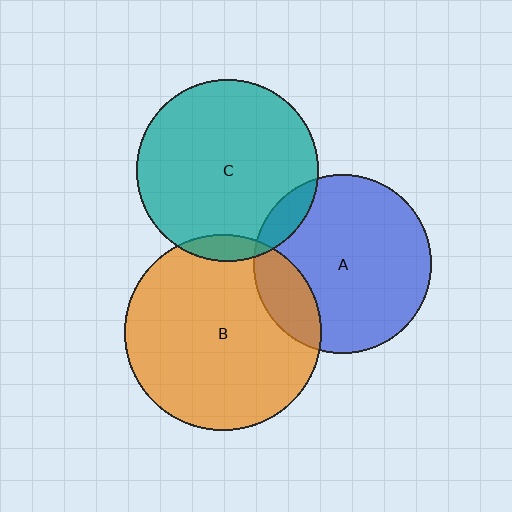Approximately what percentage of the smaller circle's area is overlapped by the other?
Approximately 10%.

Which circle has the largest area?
Circle B (orange).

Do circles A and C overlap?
Yes.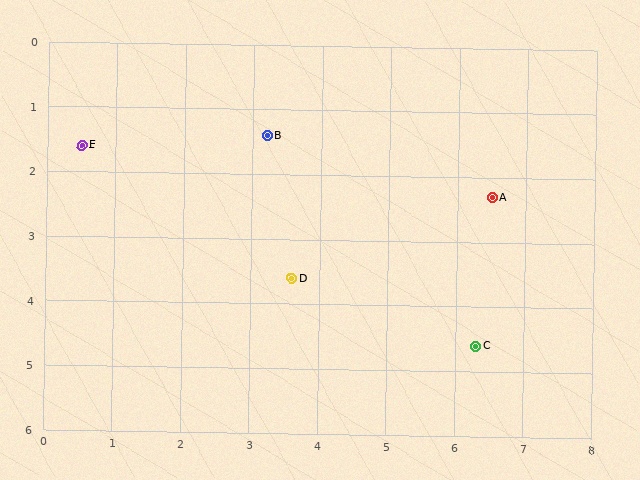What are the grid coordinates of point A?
Point A is at approximately (6.5, 2.3).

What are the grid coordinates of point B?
Point B is at approximately (3.2, 1.4).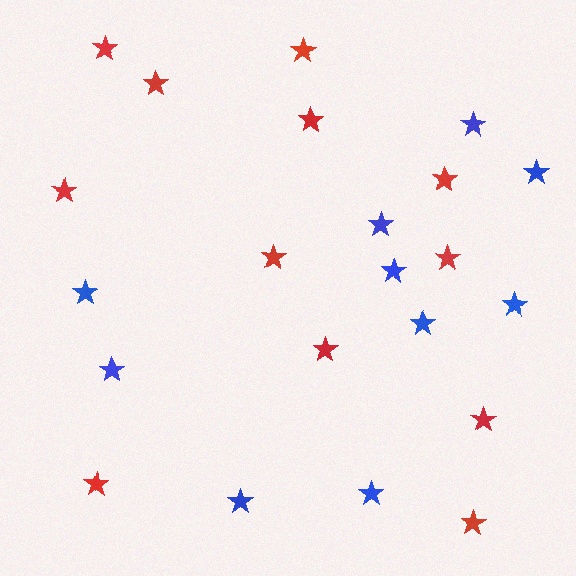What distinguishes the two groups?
There are 2 groups: one group of red stars (12) and one group of blue stars (10).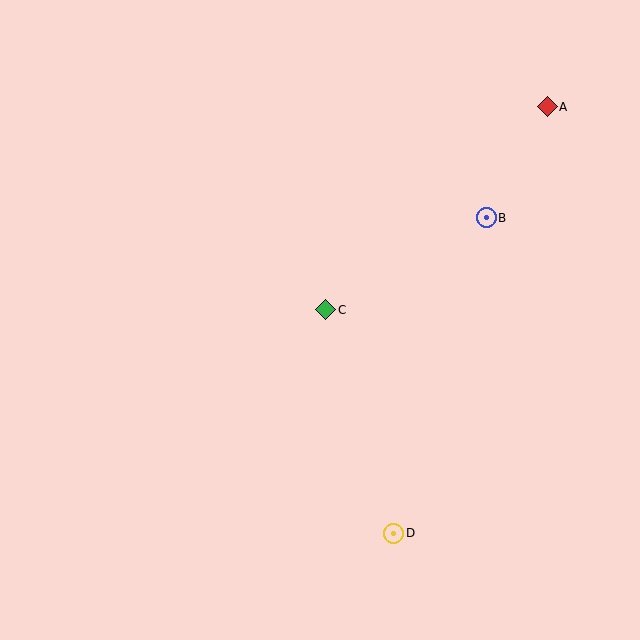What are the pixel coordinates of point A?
Point A is at (547, 107).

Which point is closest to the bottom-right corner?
Point D is closest to the bottom-right corner.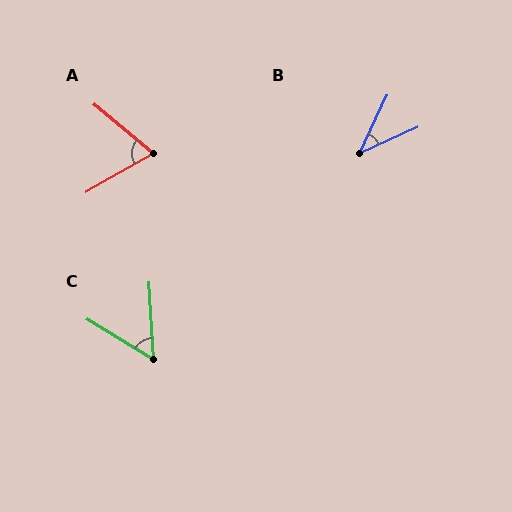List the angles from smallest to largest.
B (41°), C (56°), A (70°).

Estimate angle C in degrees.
Approximately 56 degrees.